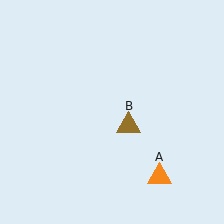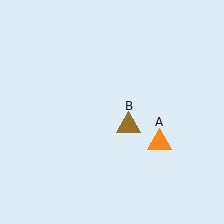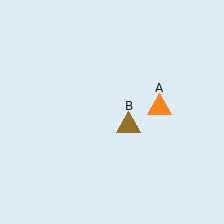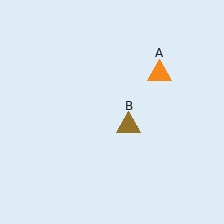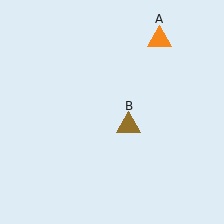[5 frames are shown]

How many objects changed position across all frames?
1 object changed position: orange triangle (object A).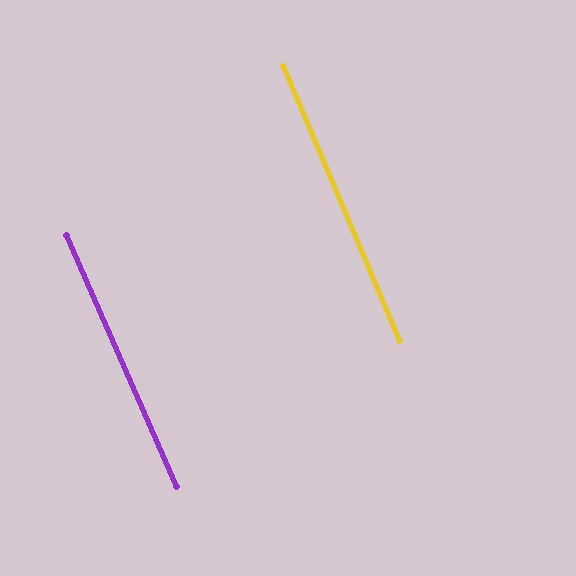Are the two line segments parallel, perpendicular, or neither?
Parallel — their directions differ by only 0.8°.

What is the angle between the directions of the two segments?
Approximately 1 degree.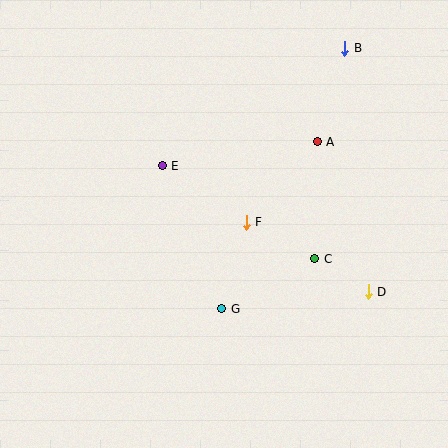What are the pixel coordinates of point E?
Point E is at (162, 166).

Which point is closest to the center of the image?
Point F at (246, 222) is closest to the center.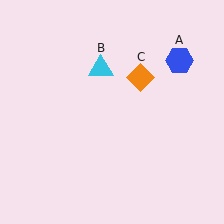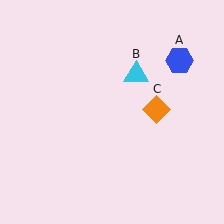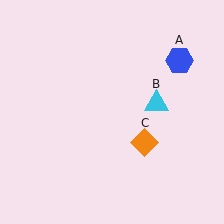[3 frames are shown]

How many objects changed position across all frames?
2 objects changed position: cyan triangle (object B), orange diamond (object C).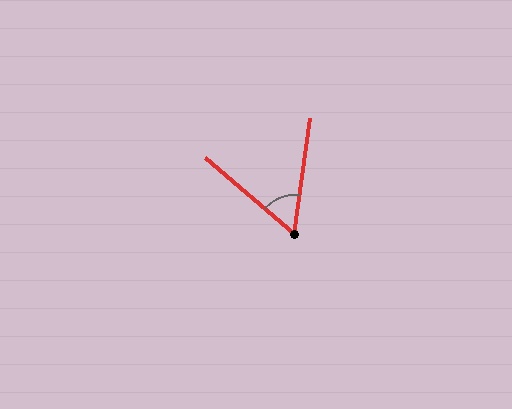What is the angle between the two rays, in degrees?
Approximately 57 degrees.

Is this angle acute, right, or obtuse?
It is acute.